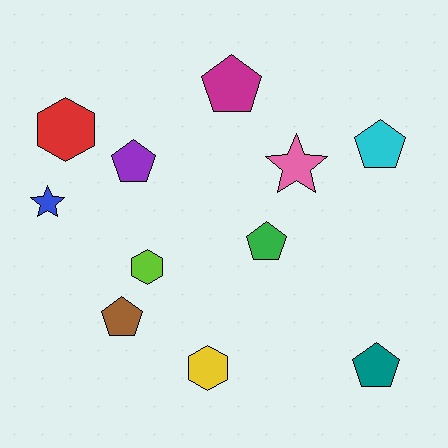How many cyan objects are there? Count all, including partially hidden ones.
There is 1 cyan object.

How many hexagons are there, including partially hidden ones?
There are 3 hexagons.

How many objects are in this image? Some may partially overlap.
There are 11 objects.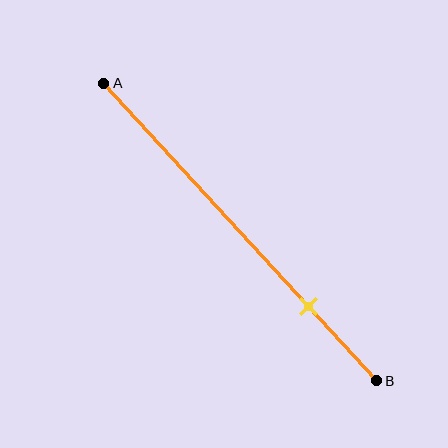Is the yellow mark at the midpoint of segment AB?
No, the mark is at about 75% from A, not at the 50% midpoint.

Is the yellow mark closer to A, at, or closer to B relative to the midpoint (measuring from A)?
The yellow mark is closer to point B than the midpoint of segment AB.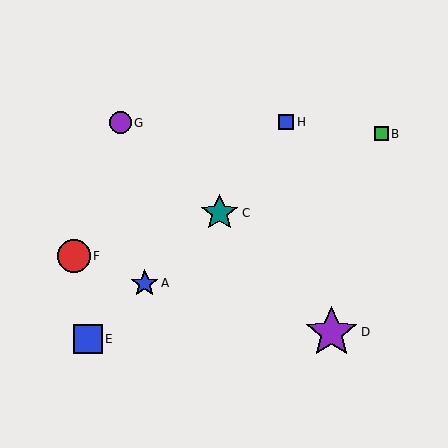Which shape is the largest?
The purple star (labeled D) is the largest.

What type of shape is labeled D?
Shape D is a purple star.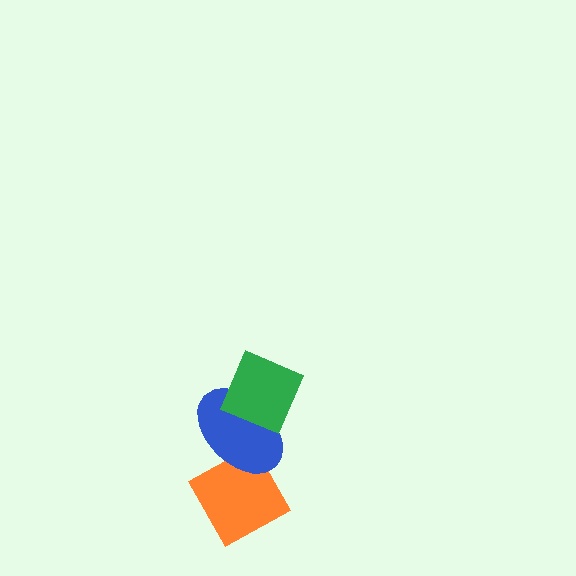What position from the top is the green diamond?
The green diamond is 1st from the top.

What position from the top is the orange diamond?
The orange diamond is 3rd from the top.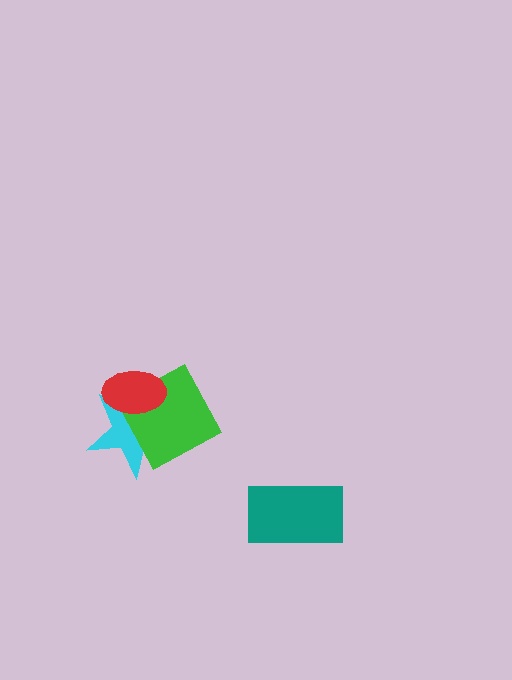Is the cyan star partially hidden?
Yes, it is partially covered by another shape.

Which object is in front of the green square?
The red ellipse is in front of the green square.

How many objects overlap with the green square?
2 objects overlap with the green square.